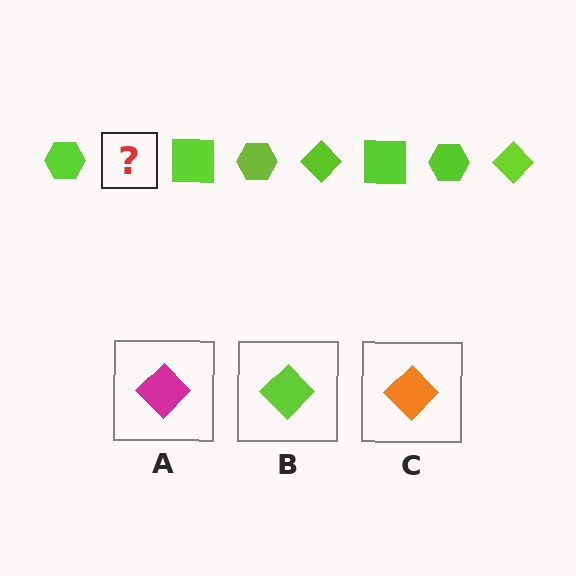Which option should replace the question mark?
Option B.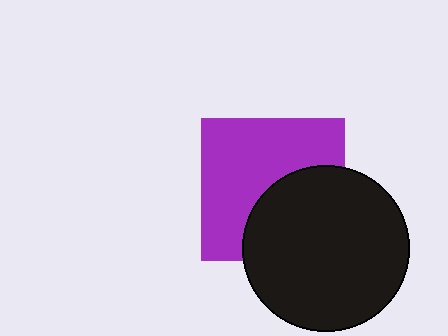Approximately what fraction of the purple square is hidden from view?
Roughly 41% of the purple square is hidden behind the black circle.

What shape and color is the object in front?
The object in front is a black circle.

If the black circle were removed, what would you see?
You would see the complete purple square.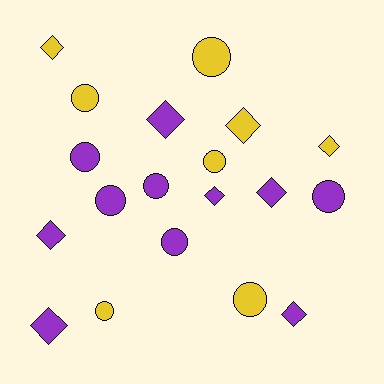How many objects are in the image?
There are 19 objects.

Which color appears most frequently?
Purple, with 11 objects.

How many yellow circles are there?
There are 5 yellow circles.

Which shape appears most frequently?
Circle, with 10 objects.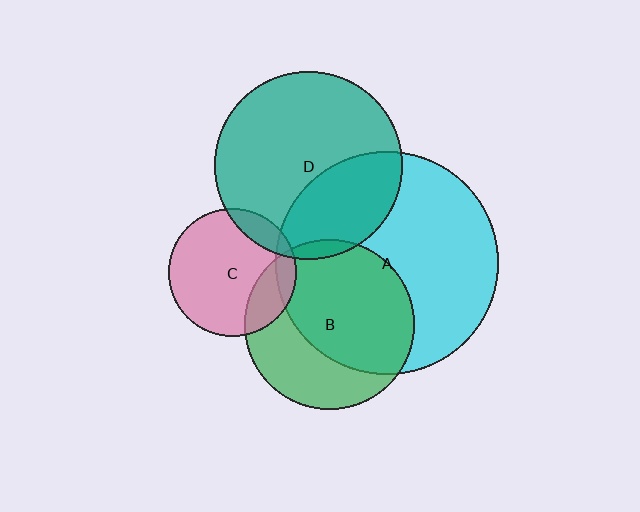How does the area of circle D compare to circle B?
Approximately 1.2 times.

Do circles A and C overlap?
Yes.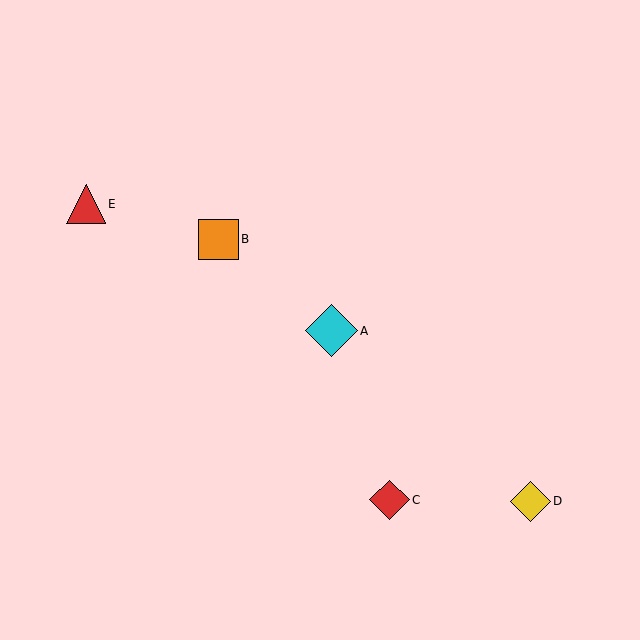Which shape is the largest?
The cyan diamond (labeled A) is the largest.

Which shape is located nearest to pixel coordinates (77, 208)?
The red triangle (labeled E) at (86, 204) is nearest to that location.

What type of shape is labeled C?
Shape C is a red diamond.